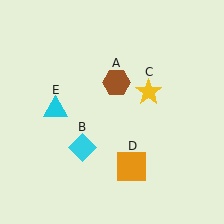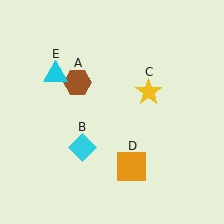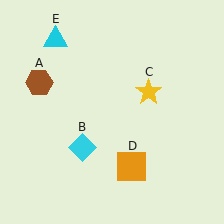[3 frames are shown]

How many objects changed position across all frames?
2 objects changed position: brown hexagon (object A), cyan triangle (object E).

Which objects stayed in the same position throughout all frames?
Cyan diamond (object B) and yellow star (object C) and orange square (object D) remained stationary.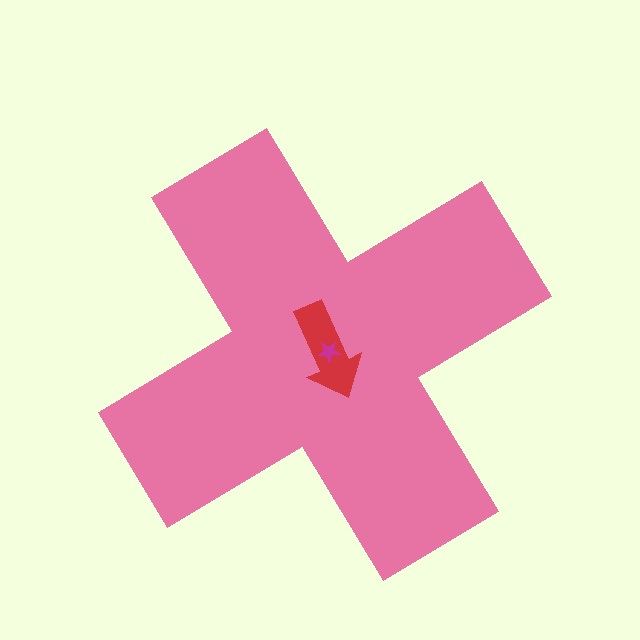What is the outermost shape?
The pink cross.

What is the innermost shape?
The magenta star.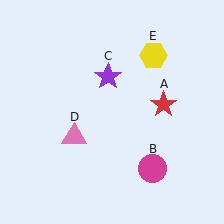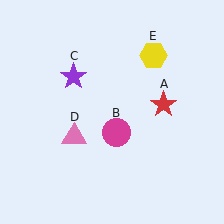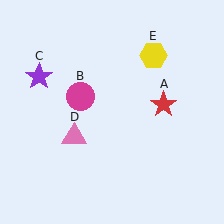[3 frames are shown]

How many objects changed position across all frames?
2 objects changed position: magenta circle (object B), purple star (object C).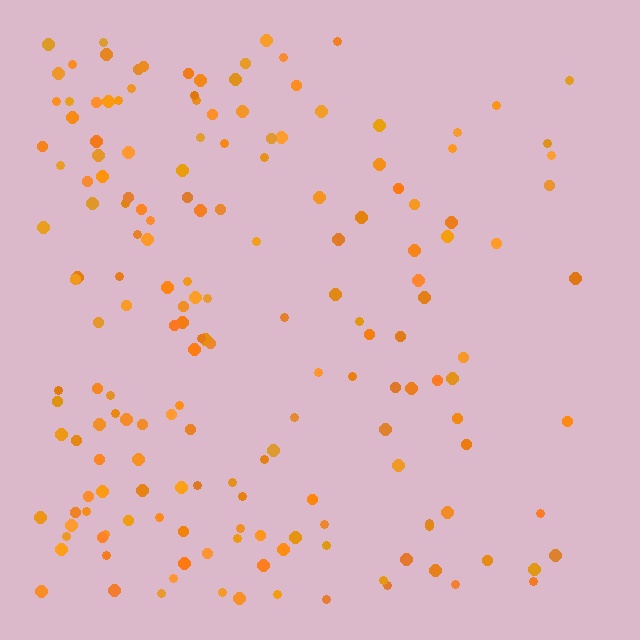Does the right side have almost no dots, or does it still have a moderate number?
Still a moderate number, just noticeably fewer than the left.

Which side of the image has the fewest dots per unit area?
The right.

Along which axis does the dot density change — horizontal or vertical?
Horizontal.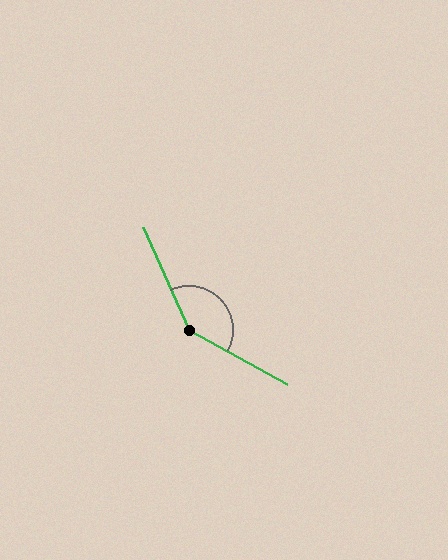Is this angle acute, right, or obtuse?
It is obtuse.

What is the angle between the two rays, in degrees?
Approximately 143 degrees.